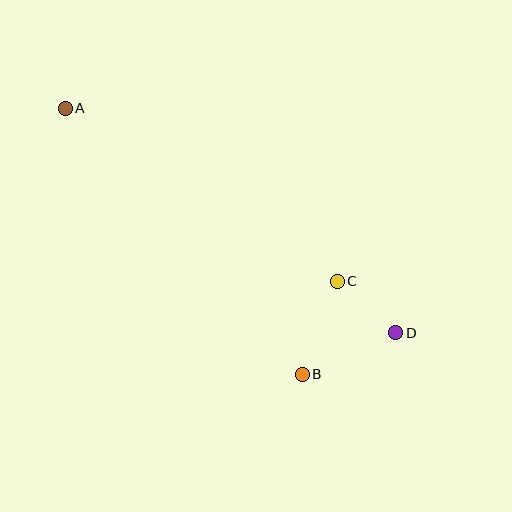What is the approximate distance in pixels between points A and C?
The distance between A and C is approximately 322 pixels.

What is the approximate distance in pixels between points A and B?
The distance between A and B is approximately 356 pixels.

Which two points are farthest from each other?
Points A and D are farthest from each other.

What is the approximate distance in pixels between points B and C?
The distance between B and C is approximately 99 pixels.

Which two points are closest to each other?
Points C and D are closest to each other.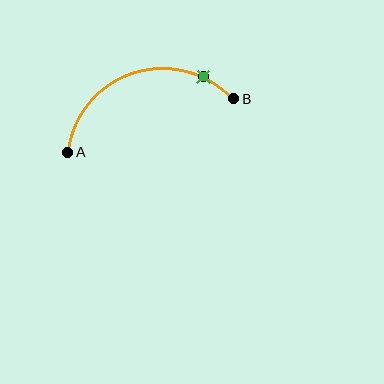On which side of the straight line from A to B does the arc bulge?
The arc bulges above the straight line connecting A and B.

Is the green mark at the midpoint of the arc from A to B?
No. The green mark lies on the arc but is closer to endpoint B. The arc midpoint would be at the point on the curve equidistant along the arc from both A and B.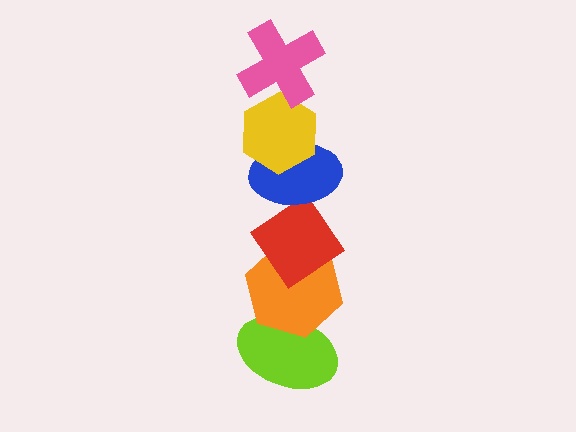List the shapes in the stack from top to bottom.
From top to bottom: the pink cross, the yellow hexagon, the blue ellipse, the red diamond, the orange hexagon, the lime ellipse.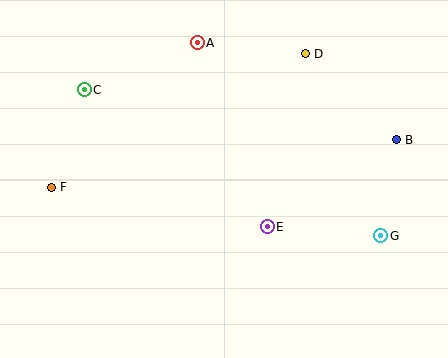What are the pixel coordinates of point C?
Point C is at (84, 90).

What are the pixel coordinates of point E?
Point E is at (267, 227).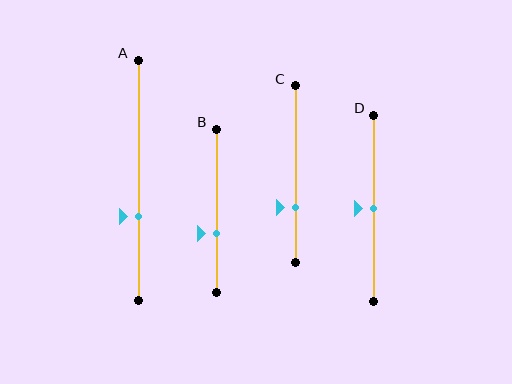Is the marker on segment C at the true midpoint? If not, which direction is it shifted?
No, the marker on segment C is shifted downward by about 19% of the segment length.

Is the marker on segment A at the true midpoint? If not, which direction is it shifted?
No, the marker on segment A is shifted downward by about 15% of the segment length.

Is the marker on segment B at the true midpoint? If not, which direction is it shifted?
No, the marker on segment B is shifted downward by about 14% of the segment length.